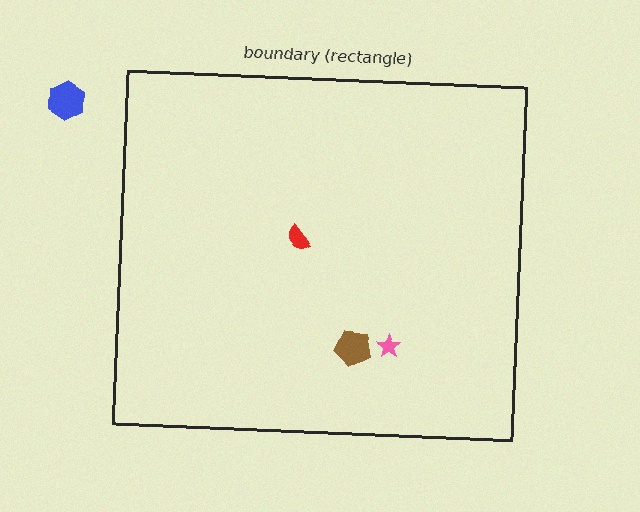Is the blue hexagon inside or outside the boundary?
Outside.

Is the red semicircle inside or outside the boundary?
Inside.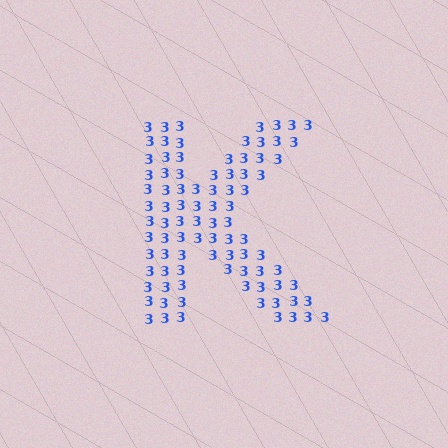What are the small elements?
The small elements are digit 3's.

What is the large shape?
The large shape is the letter K.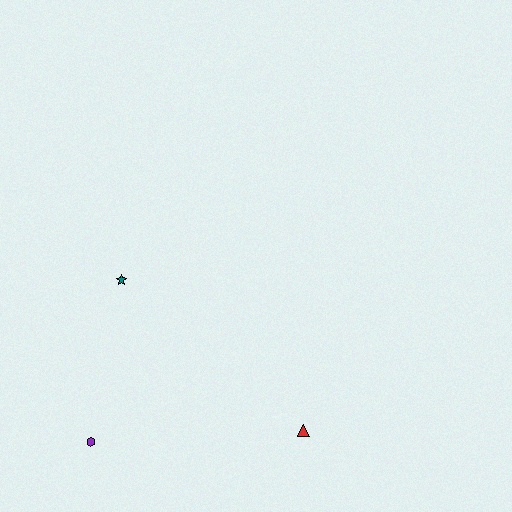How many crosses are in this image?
There are no crosses.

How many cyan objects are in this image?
There are no cyan objects.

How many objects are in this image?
There are 3 objects.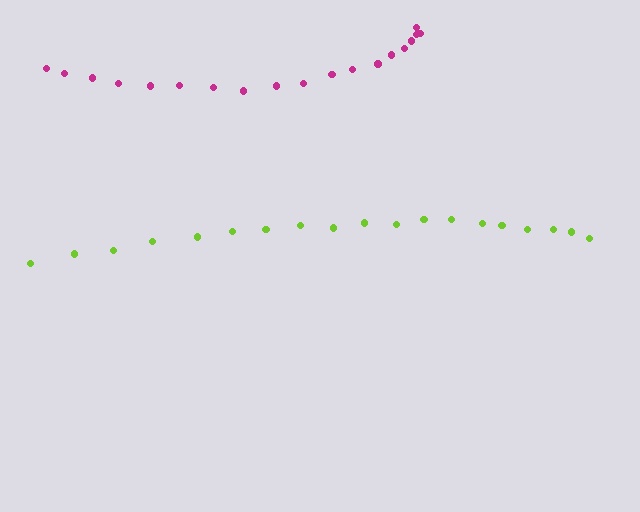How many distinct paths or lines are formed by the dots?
There are 2 distinct paths.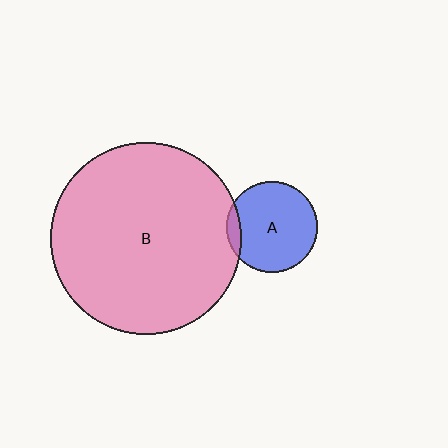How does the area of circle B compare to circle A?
Approximately 4.5 times.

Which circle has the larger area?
Circle B (pink).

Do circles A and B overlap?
Yes.